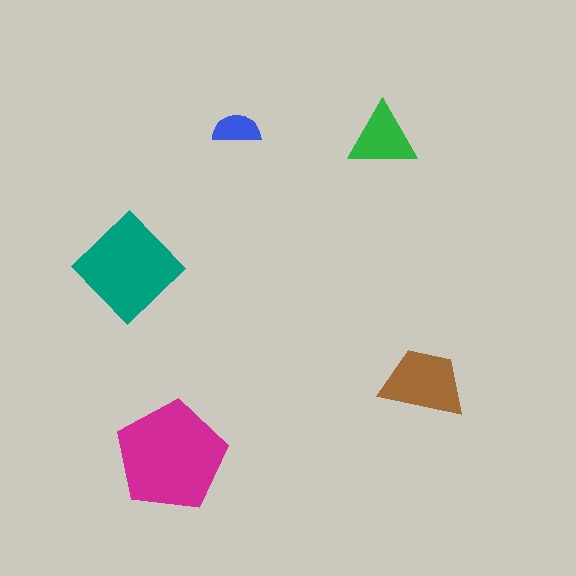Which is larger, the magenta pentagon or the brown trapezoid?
The magenta pentagon.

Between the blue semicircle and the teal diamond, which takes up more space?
The teal diamond.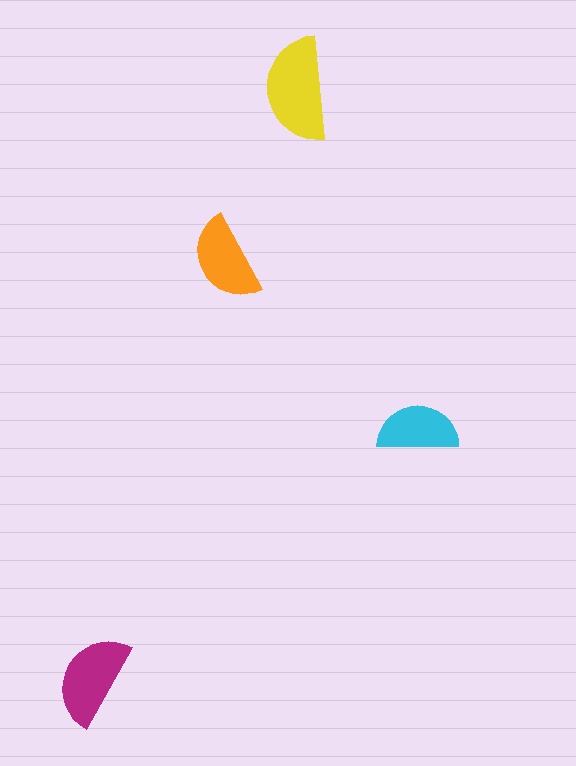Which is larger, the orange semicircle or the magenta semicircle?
The magenta one.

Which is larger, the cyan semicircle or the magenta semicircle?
The magenta one.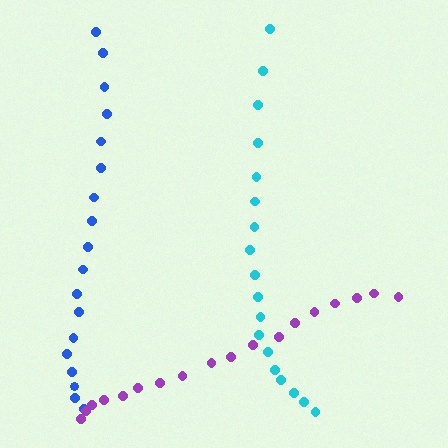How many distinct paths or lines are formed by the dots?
There are 3 distinct paths.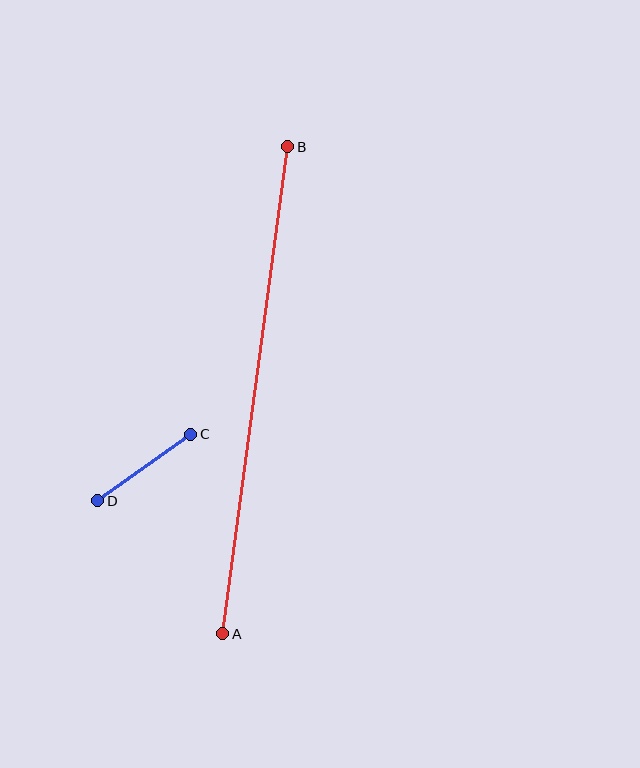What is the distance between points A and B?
The distance is approximately 491 pixels.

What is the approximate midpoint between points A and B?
The midpoint is at approximately (255, 390) pixels.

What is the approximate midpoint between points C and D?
The midpoint is at approximately (144, 468) pixels.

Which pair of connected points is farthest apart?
Points A and B are farthest apart.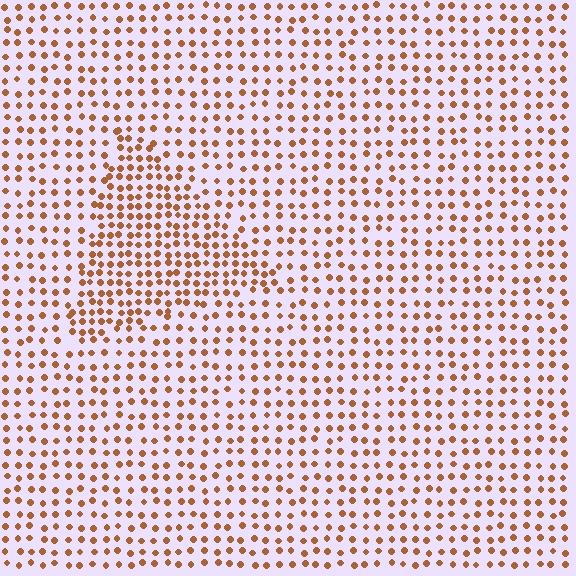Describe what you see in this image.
The image contains small brown elements arranged at two different densities. A triangle-shaped region is visible where the elements are more densely packed than the surrounding area.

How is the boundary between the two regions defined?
The boundary is defined by a change in element density (approximately 1.7x ratio). All elements are the same color, size, and shape.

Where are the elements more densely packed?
The elements are more densely packed inside the triangle boundary.